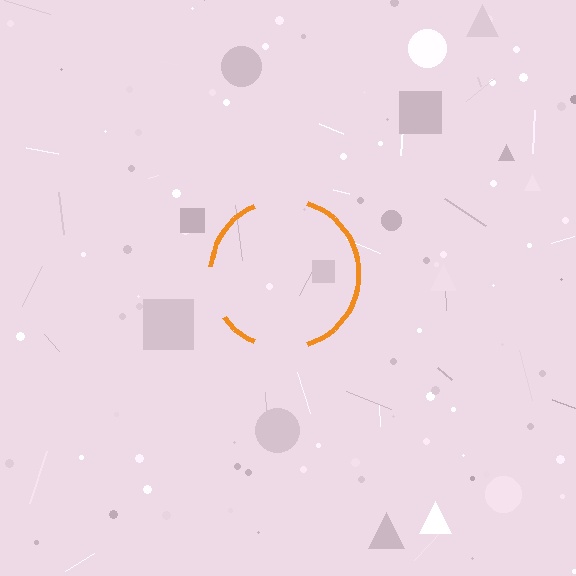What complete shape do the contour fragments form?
The contour fragments form a circle.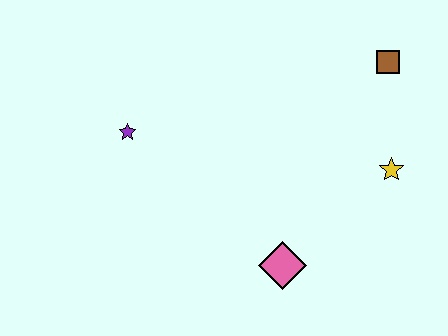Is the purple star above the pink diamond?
Yes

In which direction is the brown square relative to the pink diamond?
The brown square is above the pink diamond.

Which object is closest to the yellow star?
The brown square is closest to the yellow star.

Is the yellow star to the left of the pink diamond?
No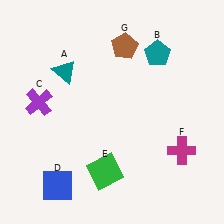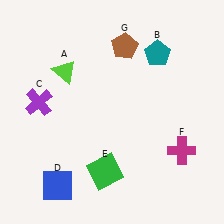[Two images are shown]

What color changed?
The triangle (A) changed from teal in Image 1 to lime in Image 2.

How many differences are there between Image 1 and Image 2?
There is 1 difference between the two images.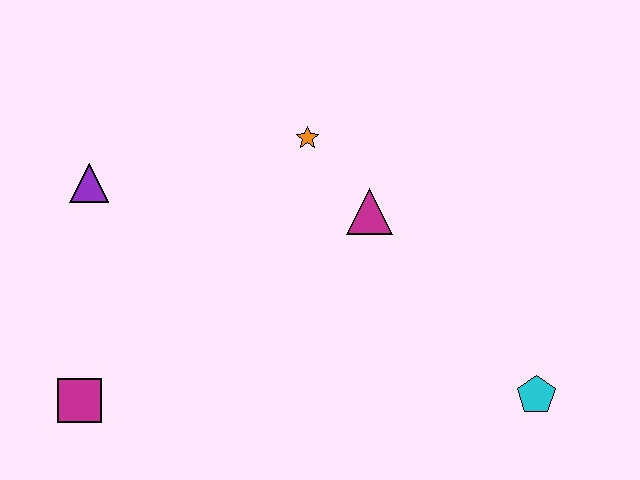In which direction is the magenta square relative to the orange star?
The magenta square is below the orange star.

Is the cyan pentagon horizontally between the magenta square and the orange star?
No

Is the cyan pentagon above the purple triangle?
No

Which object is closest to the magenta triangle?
The orange star is closest to the magenta triangle.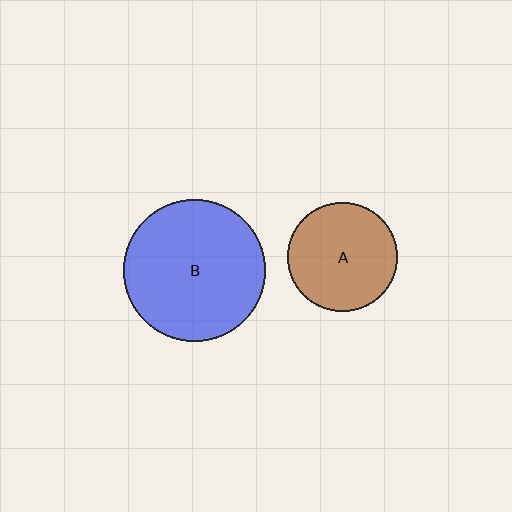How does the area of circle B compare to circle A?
Approximately 1.7 times.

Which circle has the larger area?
Circle B (blue).